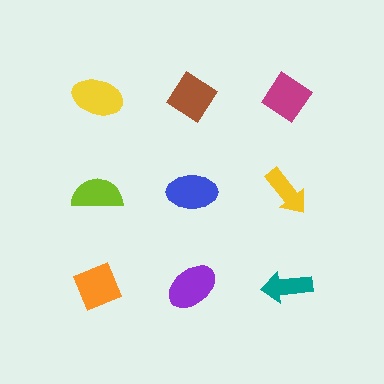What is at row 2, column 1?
A lime semicircle.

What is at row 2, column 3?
A yellow arrow.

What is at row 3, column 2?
A purple ellipse.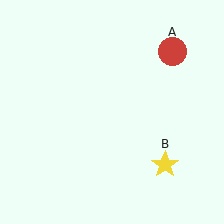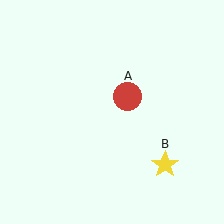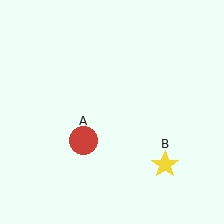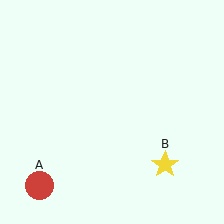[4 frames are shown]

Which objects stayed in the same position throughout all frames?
Yellow star (object B) remained stationary.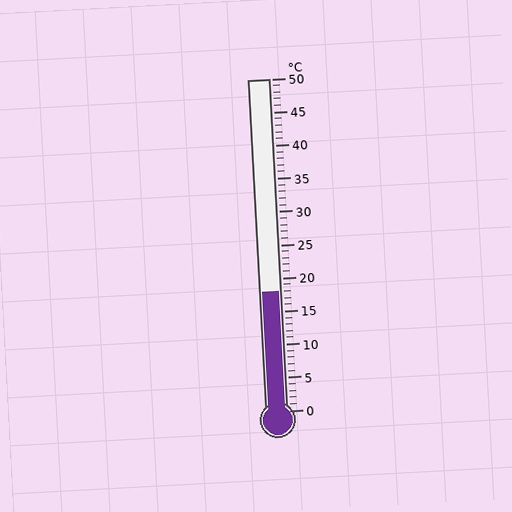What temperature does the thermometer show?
The thermometer shows approximately 18°C.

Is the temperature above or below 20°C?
The temperature is below 20°C.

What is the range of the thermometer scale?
The thermometer scale ranges from 0°C to 50°C.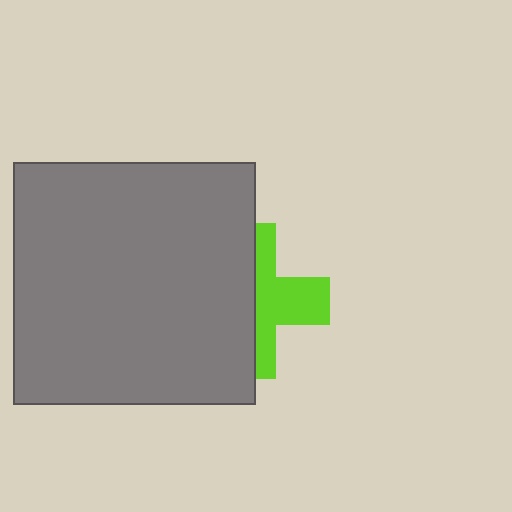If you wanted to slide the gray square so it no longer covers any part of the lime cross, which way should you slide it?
Slide it left — that is the most direct way to separate the two shapes.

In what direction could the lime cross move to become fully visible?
The lime cross could move right. That would shift it out from behind the gray square entirely.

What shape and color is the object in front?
The object in front is a gray square.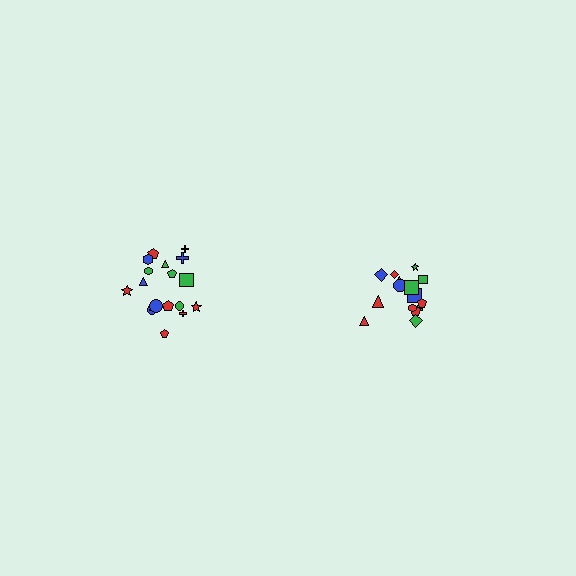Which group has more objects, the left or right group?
The left group.